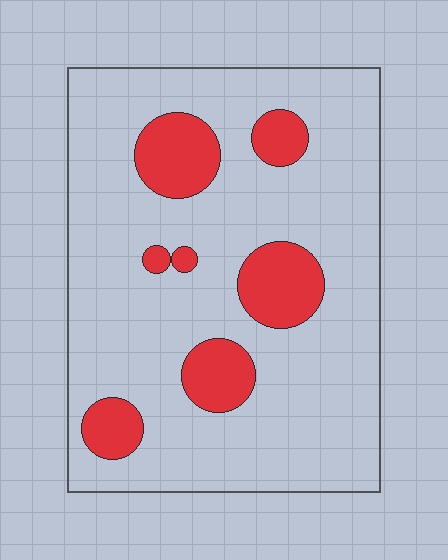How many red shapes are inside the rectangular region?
7.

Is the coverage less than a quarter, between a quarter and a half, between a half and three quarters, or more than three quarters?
Less than a quarter.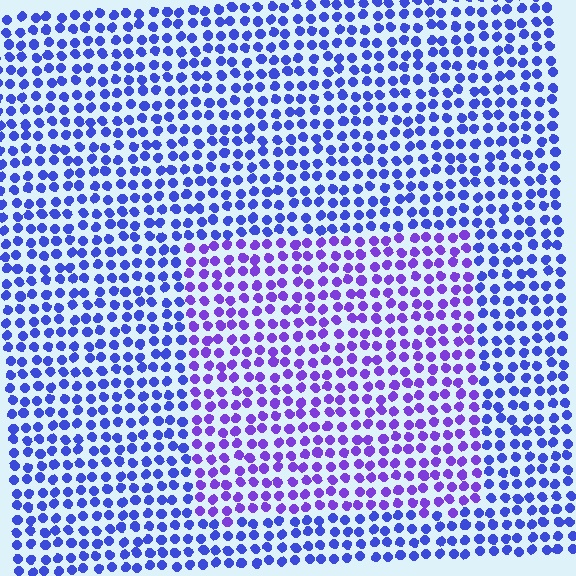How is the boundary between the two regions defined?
The boundary is defined purely by a slight shift in hue (about 31 degrees). Spacing, size, and orientation are identical on both sides.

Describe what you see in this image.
The image is filled with small blue elements in a uniform arrangement. A rectangle-shaped region is visible where the elements are tinted to a slightly different hue, forming a subtle color boundary.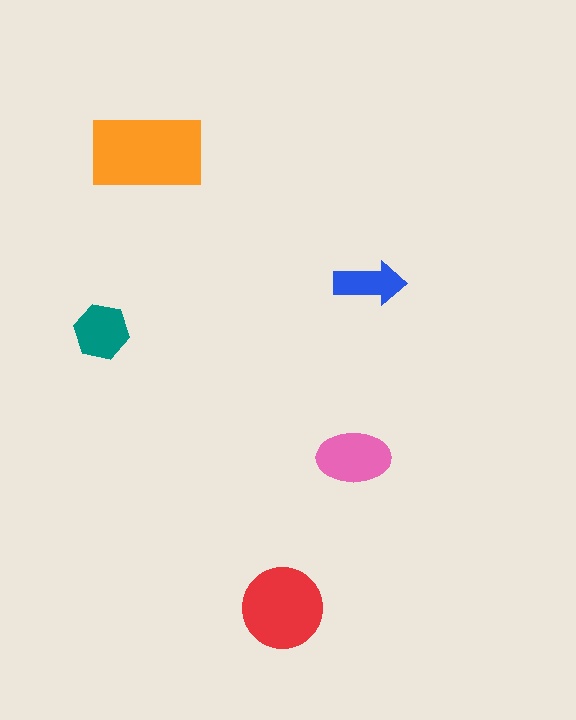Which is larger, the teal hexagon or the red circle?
The red circle.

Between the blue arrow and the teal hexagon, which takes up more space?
The teal hexagon.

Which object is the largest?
The orange rectangle.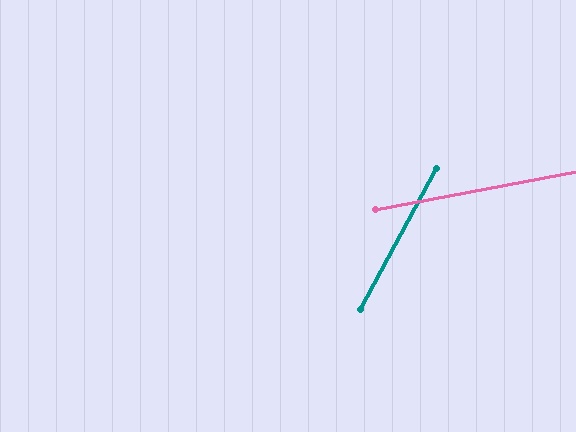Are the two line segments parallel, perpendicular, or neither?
Neither parallel nor perpendicular — they differ by about 51°.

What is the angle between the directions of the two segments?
Approximately 51 degrees.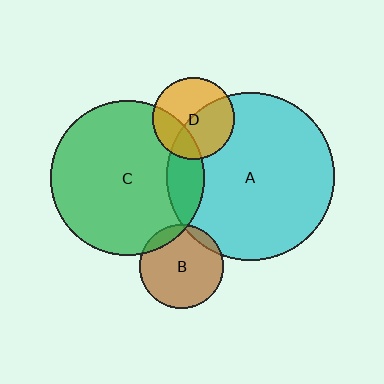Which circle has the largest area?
Circle A (cyan).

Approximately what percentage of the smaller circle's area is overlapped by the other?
Approximately 10%.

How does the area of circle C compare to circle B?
Approximately 3.4 times.